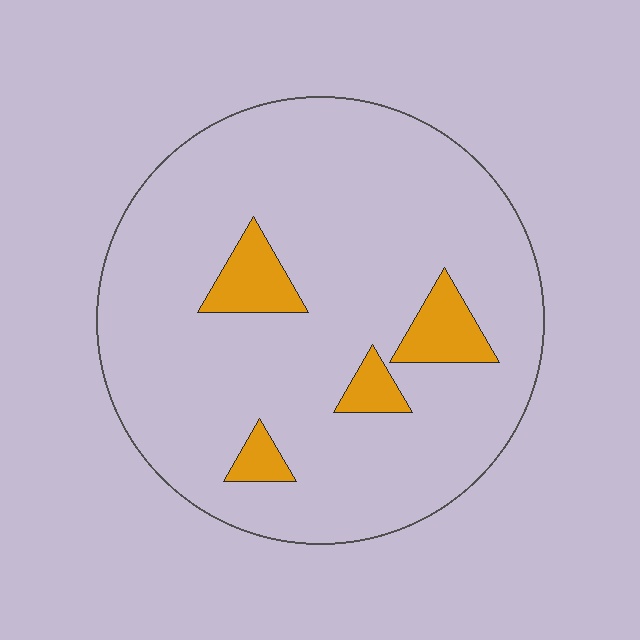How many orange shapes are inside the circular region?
4.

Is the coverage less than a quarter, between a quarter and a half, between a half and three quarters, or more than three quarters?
Less than a quarter.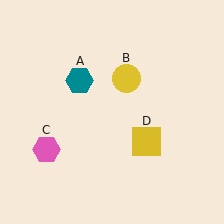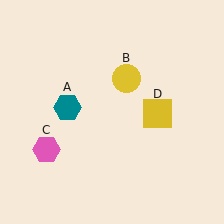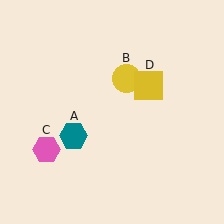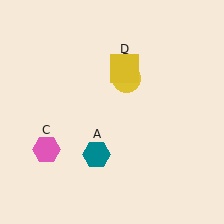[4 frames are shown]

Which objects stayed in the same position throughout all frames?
Yellow circle (object B) and pink hexagon (object C) remained stationary.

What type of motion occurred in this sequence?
The teal hexagon (object A), yellow square (object D) rotated counterclockwise around the center of the scene.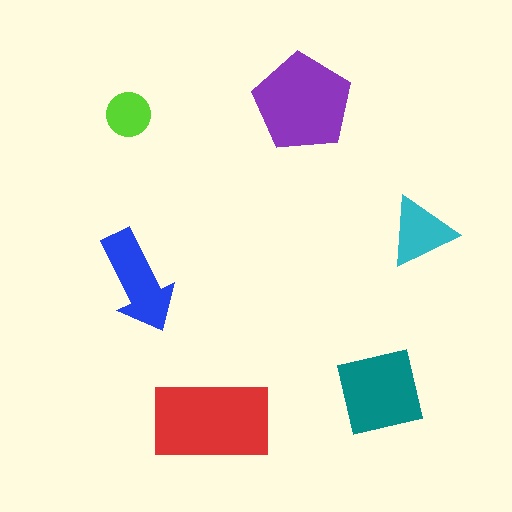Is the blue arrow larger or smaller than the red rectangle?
Smaller.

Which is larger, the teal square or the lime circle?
The teal square.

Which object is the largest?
The red rectangle.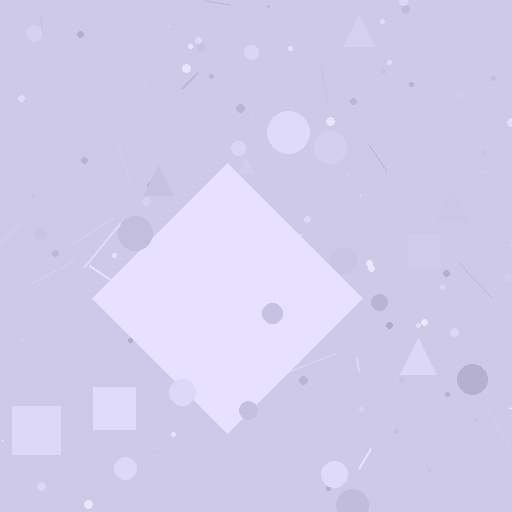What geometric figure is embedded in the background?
A diamond is embedded in the background.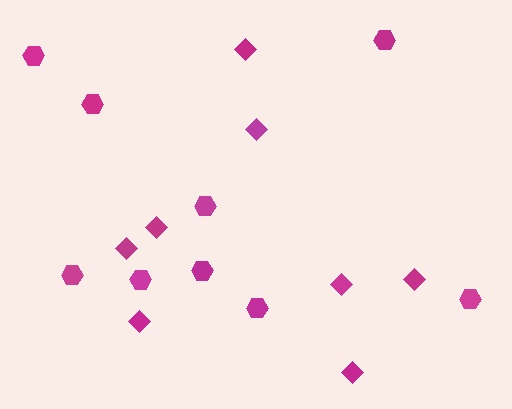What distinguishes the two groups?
There are 2 groups: one group of diamonds (8) and one group of hexagons (9).